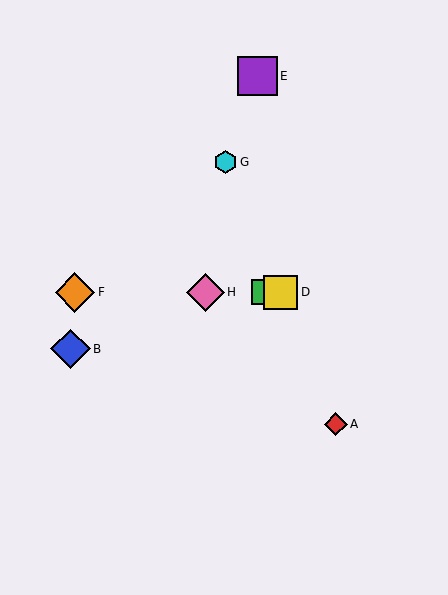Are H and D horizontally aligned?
Yes, both are at y≈292.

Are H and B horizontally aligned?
No, H is at y≈292 and B is at y≈349.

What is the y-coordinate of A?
Object A is at y≈424.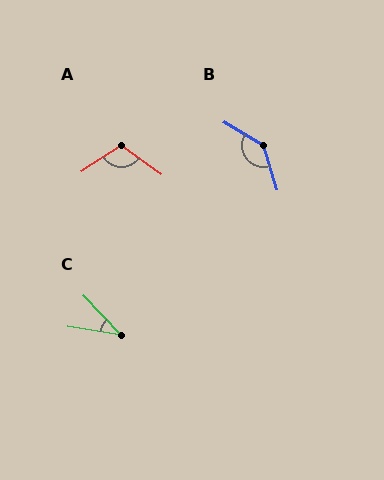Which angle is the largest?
B, at approximately 137 degrees.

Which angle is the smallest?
C, at approximately 38 degrees.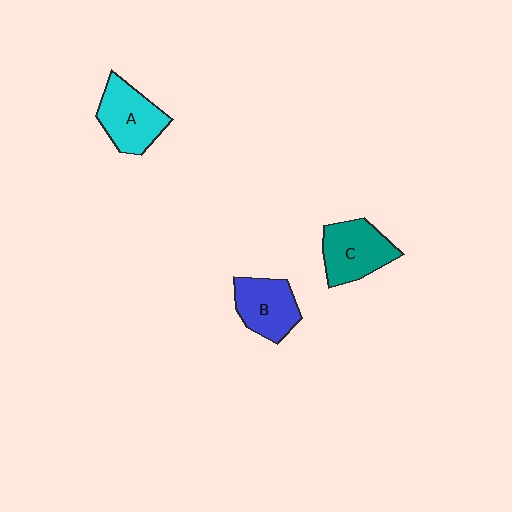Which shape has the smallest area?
Shape B (blue).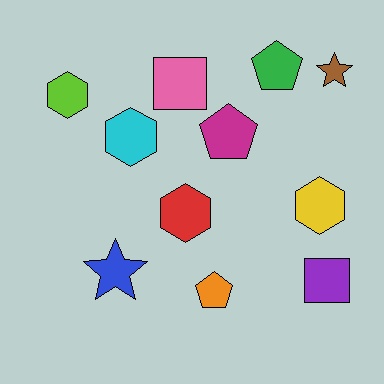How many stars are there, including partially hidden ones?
There are 2 stars.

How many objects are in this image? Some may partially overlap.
There are 11 objects.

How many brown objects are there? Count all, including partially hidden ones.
There is 1 brown object.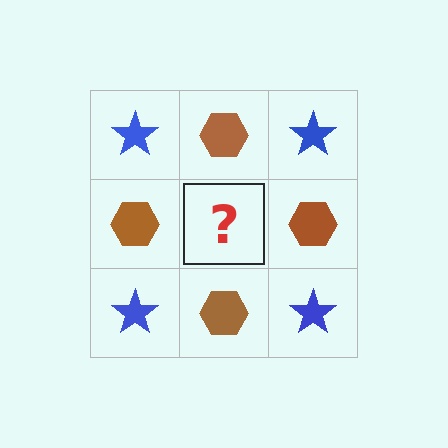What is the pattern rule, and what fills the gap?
The rule is that it alternates blue star and brown hexagon in a checkerboard pattern. The gap should be filled with a blue star.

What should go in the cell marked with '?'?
The missing cell should contain a blue star.